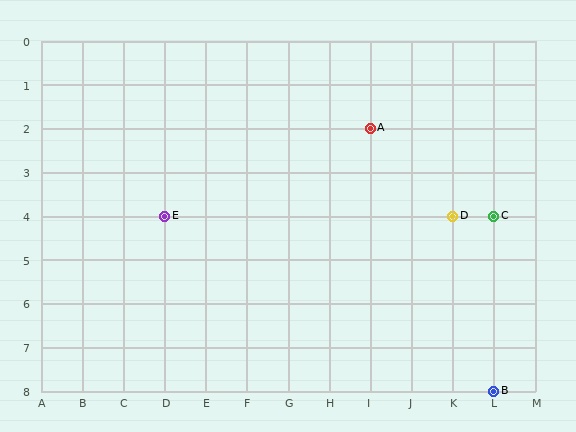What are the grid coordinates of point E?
Point E is at grid coordinates (D, 4).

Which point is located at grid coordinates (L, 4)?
Point C is at (L, 4).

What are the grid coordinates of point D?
Point D is at grid coordinates (K, 4).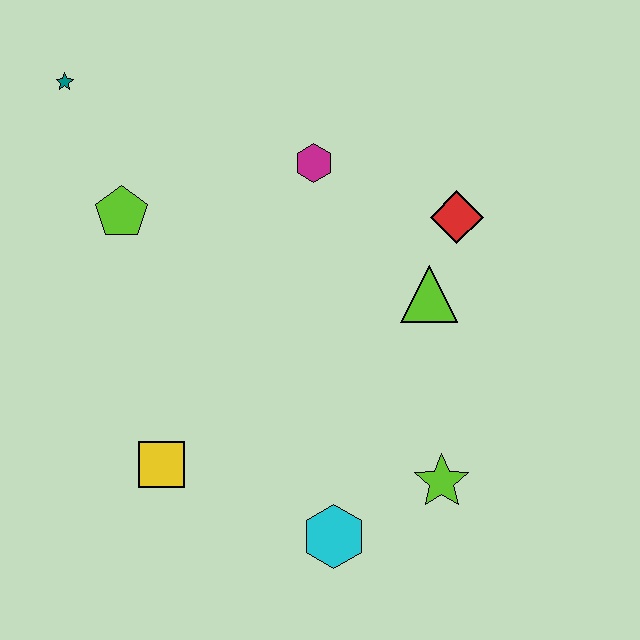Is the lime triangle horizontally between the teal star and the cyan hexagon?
No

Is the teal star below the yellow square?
No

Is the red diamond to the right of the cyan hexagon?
Yes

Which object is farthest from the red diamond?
The teal star is farthest from the red diamond.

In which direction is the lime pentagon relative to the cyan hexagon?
The lime pentagon is above the cyan hexagon.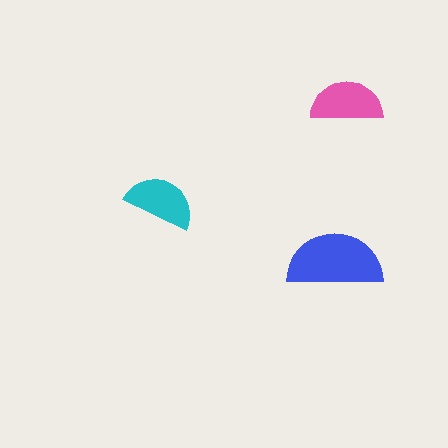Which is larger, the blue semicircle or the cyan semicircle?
The blue one.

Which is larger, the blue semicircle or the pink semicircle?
The blue one.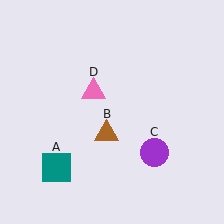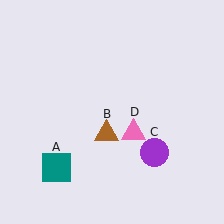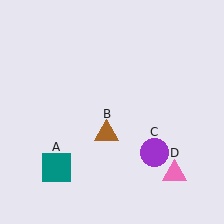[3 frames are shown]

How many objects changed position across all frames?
1 object changed position: pink triangle (object D).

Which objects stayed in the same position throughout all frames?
Teal square (object A) and brown triangle (object B) and purple circle (object C) remained stationary.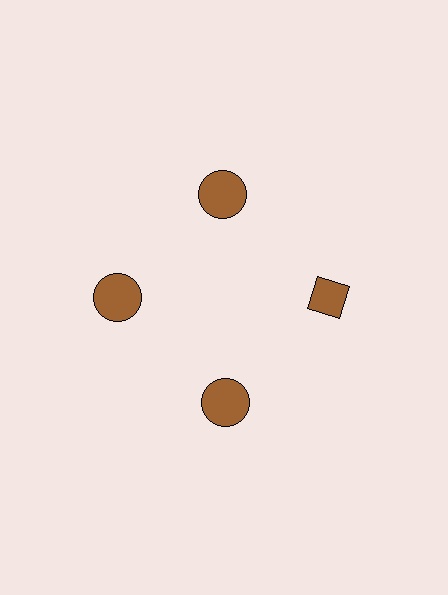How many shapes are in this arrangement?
There are 4 shapes arranged in a ring pattern.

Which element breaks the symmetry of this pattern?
The brown diamond at roughly the 3 o'clock position breaks the symmetry. All other shapes are brown circles.